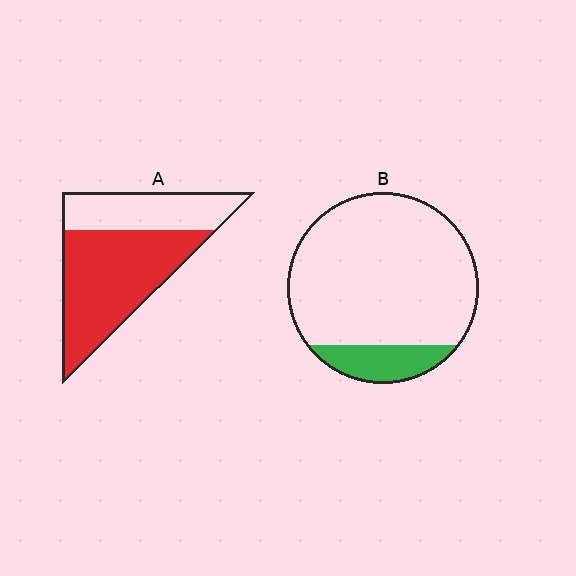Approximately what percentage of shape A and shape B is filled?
A is approximately 65% and B is approximately 15%.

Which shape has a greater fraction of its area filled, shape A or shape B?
Shape A.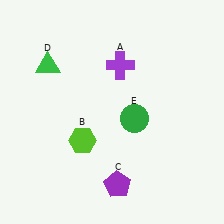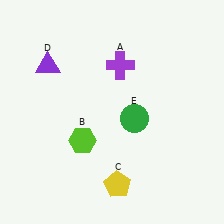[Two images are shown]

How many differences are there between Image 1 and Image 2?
There are 2 differences between the two images.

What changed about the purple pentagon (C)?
In Image 1, C is purple. In Image 2, it changed to yellow.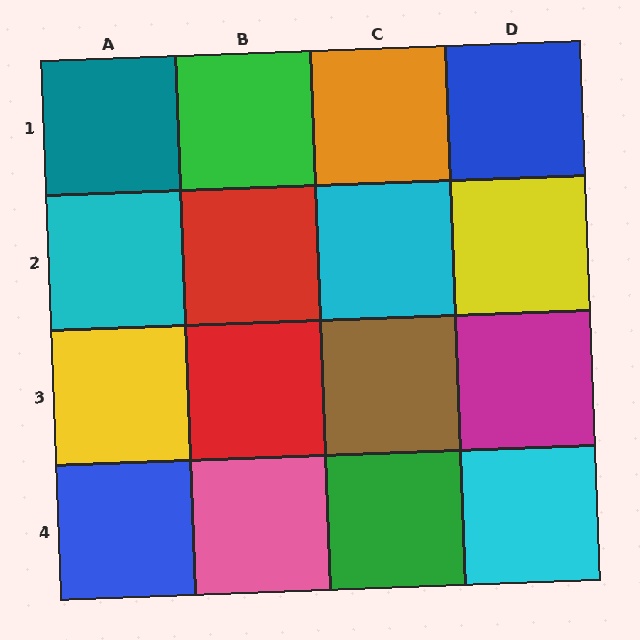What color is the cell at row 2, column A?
Cyan.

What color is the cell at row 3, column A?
Yellow.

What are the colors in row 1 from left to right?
Teal, green, orange, blue.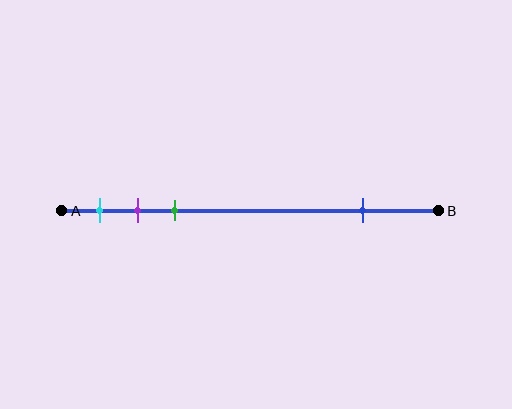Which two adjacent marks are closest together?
The purple and green marks are the closest adjacent pair.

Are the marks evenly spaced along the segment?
No, the marks are not evenly spaced.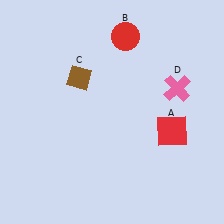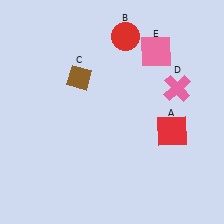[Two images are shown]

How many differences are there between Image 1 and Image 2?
There is 1 difference between the two images.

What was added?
A pink square (E) was added in Image 2.